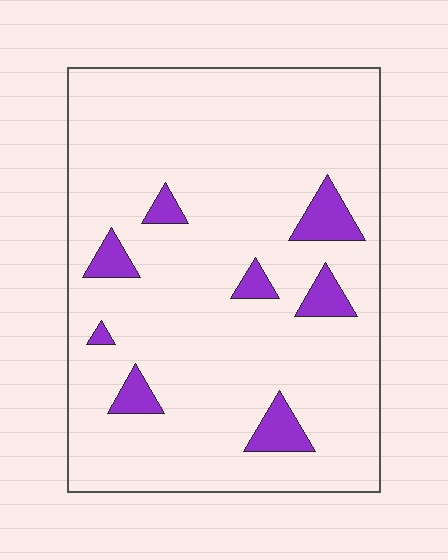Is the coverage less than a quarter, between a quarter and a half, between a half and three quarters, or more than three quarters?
Less than a quarter.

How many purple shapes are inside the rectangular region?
8.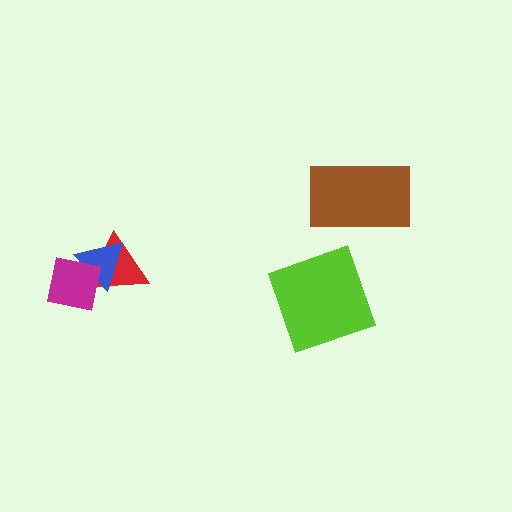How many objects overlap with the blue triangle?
2 objects overlap with the blue triangle.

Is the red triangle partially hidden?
Yes, it is partially covered by another shape.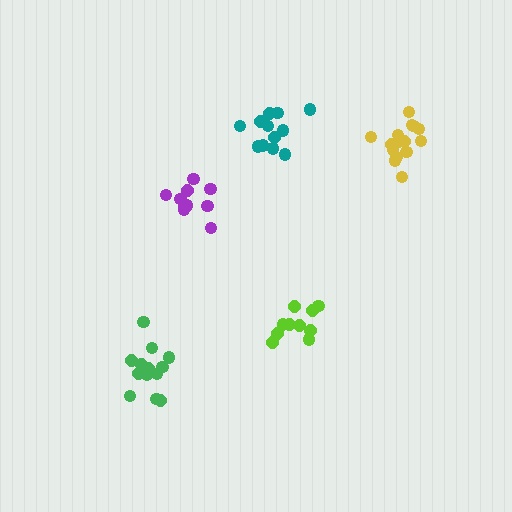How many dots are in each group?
Group 1: 10 dots, Group 2: 13 dots, Group 3: 16 dots, Group 4: 10 dots, Group 5: 12 dots (61 total).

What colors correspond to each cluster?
The clusters are colored: lime, green, yellow, purple, teal.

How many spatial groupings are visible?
There are 5 spatial groupings.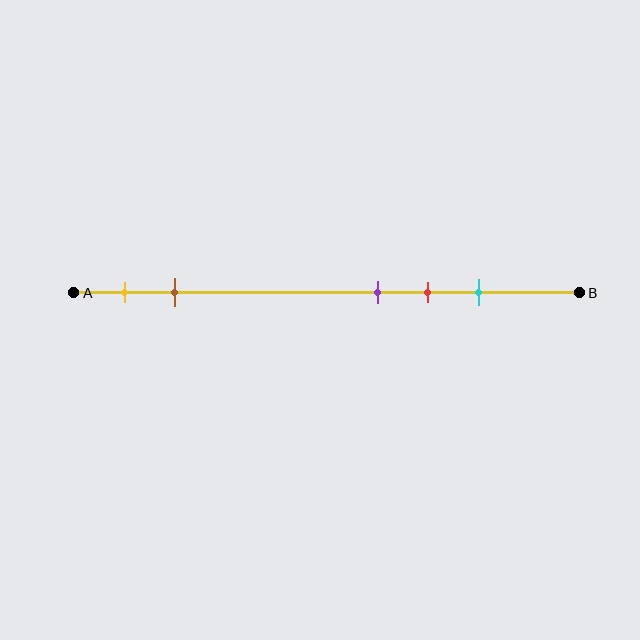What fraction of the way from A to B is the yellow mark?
The yellow mark is approximately 10% (0.1) of the way from A to B.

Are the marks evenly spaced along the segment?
No, the marks are not evenly spaced.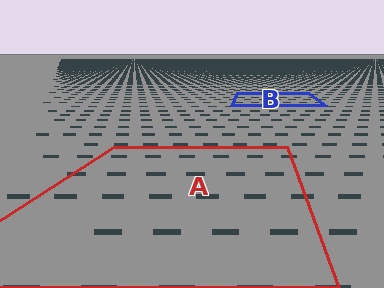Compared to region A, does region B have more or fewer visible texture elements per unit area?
Region B has more texture elements per unit area — they are packed more densely because it is farther away.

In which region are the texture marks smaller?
The texture marks are smaller in region B, because it is farther away.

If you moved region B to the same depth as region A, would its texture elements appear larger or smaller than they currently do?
They would appear larger. At a closer depth, the same texture elements are projected at a bigger on-screen size.